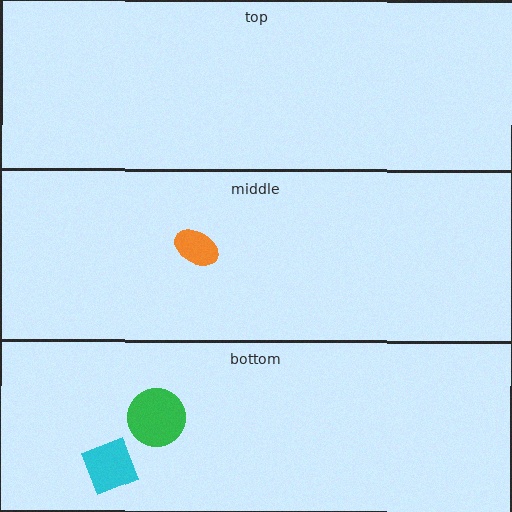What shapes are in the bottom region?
The cyan square, the green circle.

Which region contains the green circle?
The bottom region.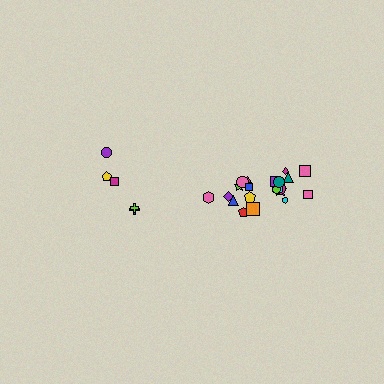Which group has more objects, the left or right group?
The right group.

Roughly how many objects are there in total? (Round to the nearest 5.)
Roughly 25 objects in total.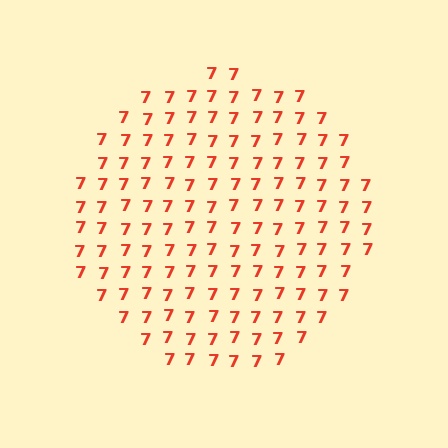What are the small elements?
The small elements are digit 7's.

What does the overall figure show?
The overall figure shows a circle.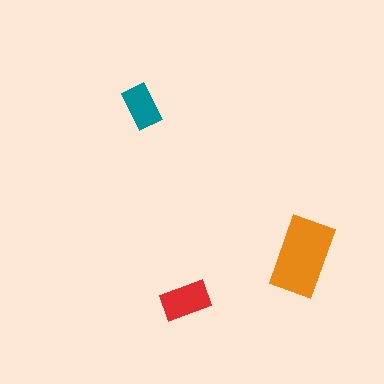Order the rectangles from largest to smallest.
the orange one, the red one, the teal one.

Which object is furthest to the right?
The orange rectangle is rightmost.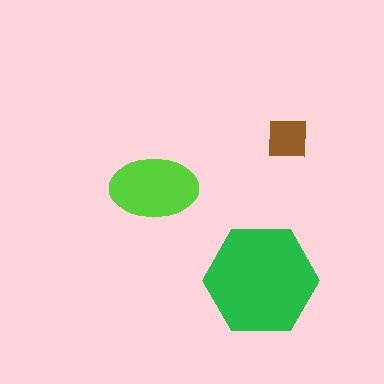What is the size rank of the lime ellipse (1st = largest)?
2nd.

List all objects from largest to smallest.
The green hexagon, the lime ellipse, the brown square.